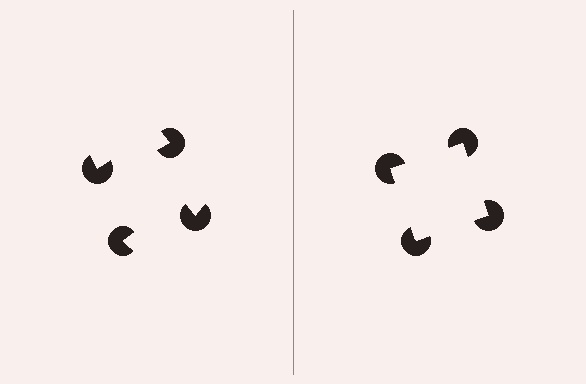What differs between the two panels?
The pac-man discs are positioned identically on both sides; only the wedge orientations differ. On the right they align to a square; on the left they are misaligned.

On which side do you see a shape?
An illusory square appears on the right side. On the left side the wedge cuts are rotated, so no coherent shape forms.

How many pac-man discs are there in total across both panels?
8 — 4 on each side.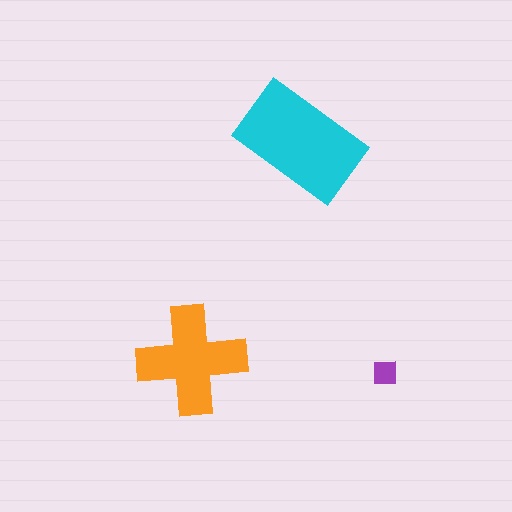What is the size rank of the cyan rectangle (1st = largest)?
1st.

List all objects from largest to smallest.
The cyan rectangle, the orange cross, the purple square.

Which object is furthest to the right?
The purple square is rightmost.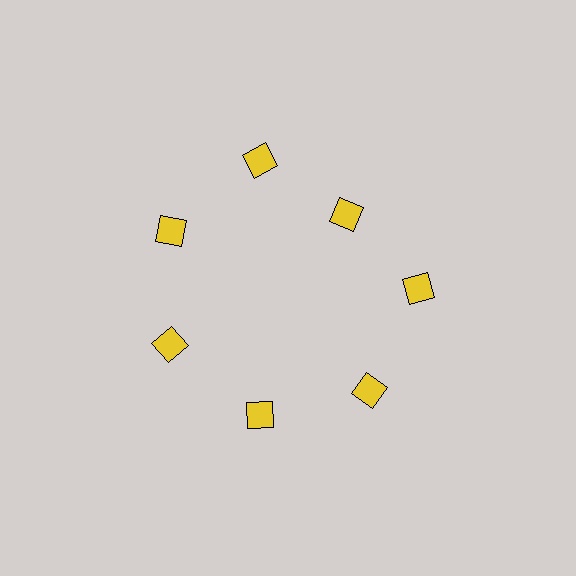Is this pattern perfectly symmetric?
No. The 7 yellow diamonds are arranged in a ring, but one element near the 1 o'clock position is pulled inward toward the center, breaking the 7-fold rotational symmetry.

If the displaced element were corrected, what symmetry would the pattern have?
It would have 7-fold rotational symmetry — the pattern would map onto itself every 51 degrees.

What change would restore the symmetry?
The symmetry would be restored by moving it outward, back onto the ring so that all 7 diamonds sit at equal angles and equal distance from the center.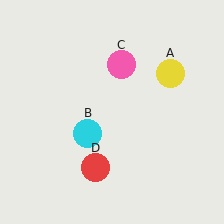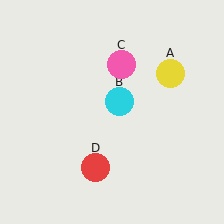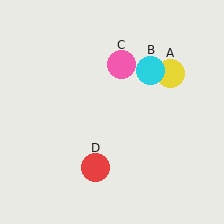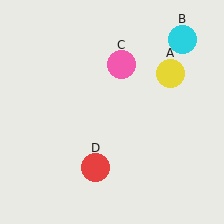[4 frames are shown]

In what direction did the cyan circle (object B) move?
The cyan circle (object B) moved up and to the right.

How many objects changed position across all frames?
1 object changed position: cyan circle (object B).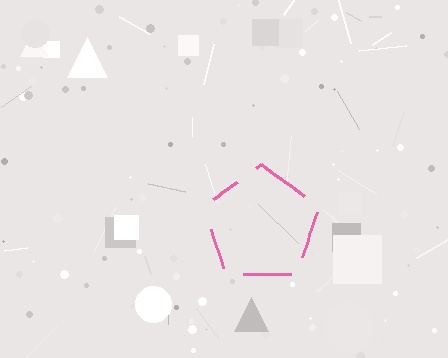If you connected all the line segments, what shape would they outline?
They would outline a pentagon.